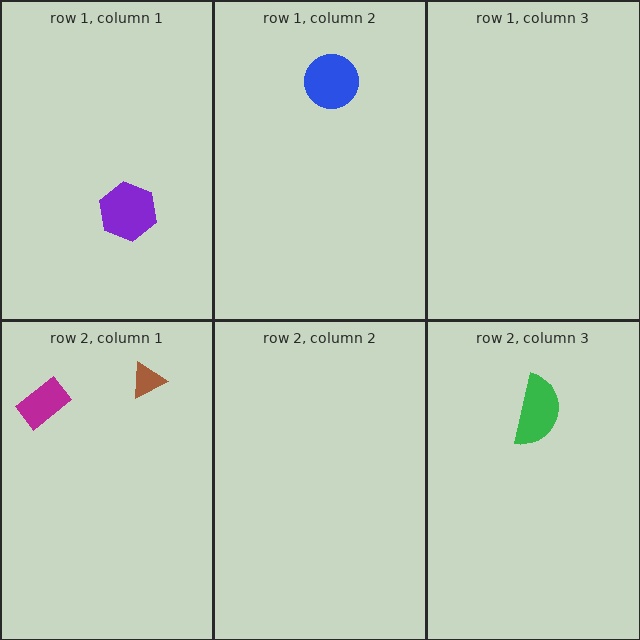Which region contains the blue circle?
The row 1, column 2 region.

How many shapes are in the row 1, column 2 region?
1.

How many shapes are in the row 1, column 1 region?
1.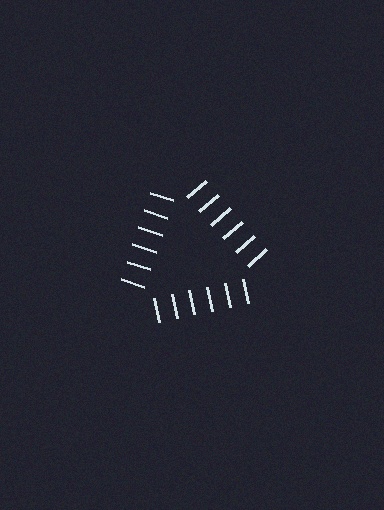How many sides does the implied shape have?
3 sides — the line-ends trace a triangle.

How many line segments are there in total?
18 — 6 along each of the 3 edges.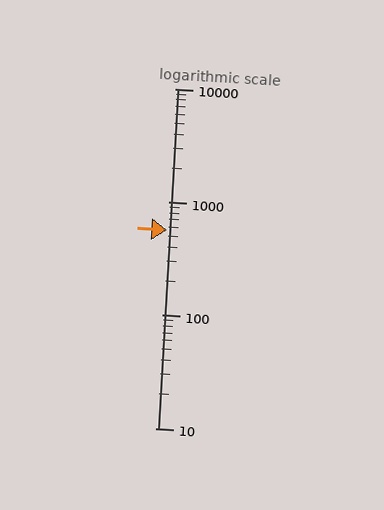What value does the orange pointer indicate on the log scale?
The pointer indicates approximately 570.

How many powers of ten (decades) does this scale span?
The scale spans 3 decades, from 10 to 10000.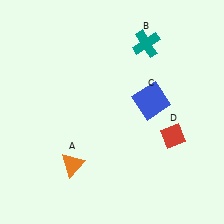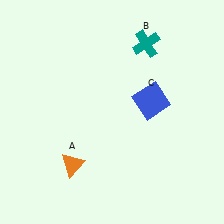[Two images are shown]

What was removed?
The red diamond (D) was removed in Image 2.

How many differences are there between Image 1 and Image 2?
There is 1 difference between the two images.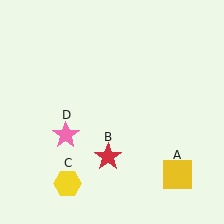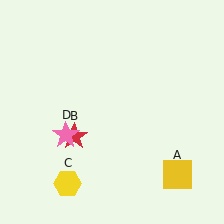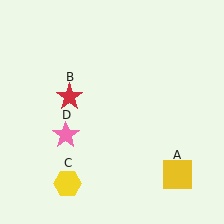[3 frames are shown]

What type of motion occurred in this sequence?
The red star (object B) rotated clockwise around the center of the scene.